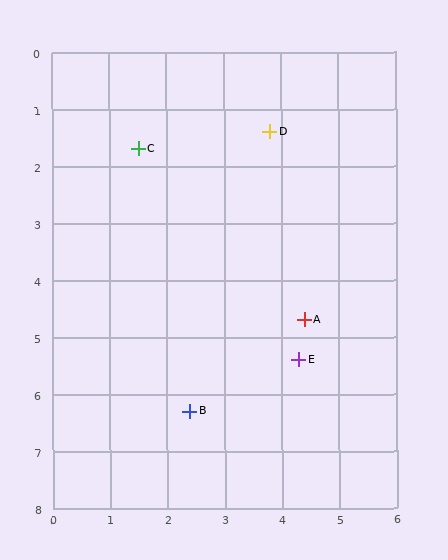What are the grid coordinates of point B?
Point B is at approximately (2.4, 6.3).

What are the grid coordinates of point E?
Point E is at approximately (4.3, 5.4).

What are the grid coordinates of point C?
Point C is at approximately (1.5, 1.7).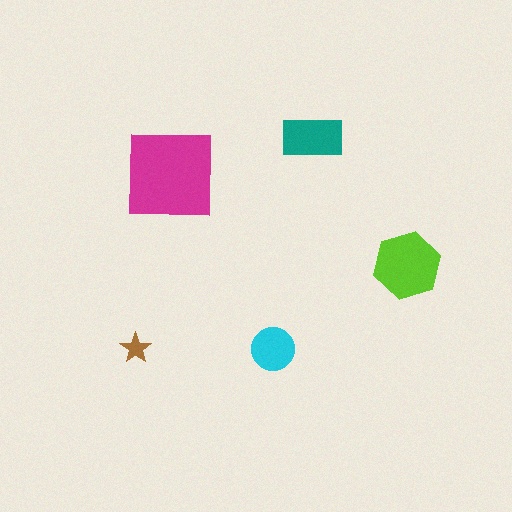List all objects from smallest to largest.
The brown star, the cyan circle, the teal rectangle, the lime hexagon, the magenta square.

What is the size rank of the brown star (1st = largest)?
5th.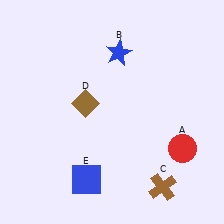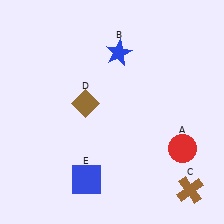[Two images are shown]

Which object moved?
The brown cross (C) moved right.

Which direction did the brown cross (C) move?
The brown cross (C) moved right.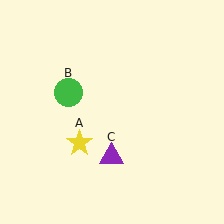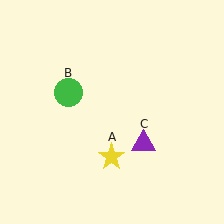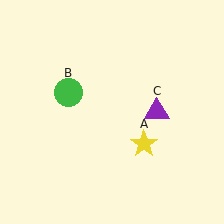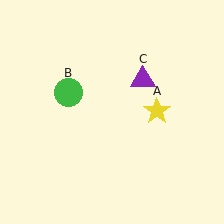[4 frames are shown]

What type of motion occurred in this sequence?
The yellow star (object A), purple triangle (object C) rotated counterclockwise around the center of the scene.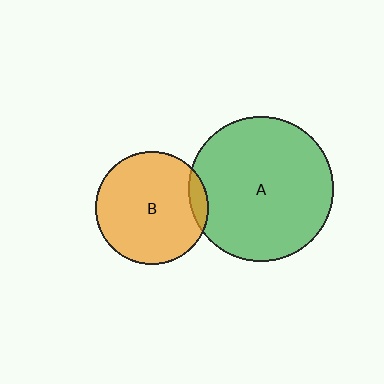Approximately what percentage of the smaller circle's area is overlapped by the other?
Approximately 10%.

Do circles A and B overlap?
Yes.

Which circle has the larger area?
Circle A (green).